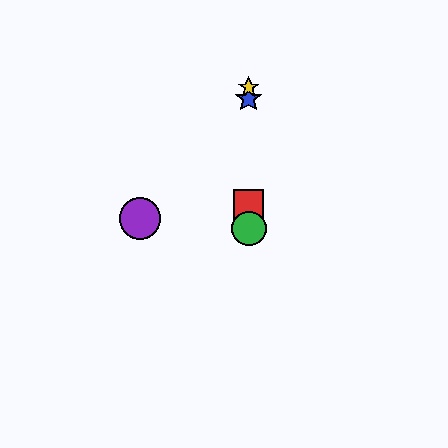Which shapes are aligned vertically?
The red square, the blue star, the green circle, the yellow star are aligned vertically.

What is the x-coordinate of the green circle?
The green circle is at x≈249.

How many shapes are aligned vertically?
4 shapes (the red square, the blue star, the green circle, the yellow star) are aligned vertically.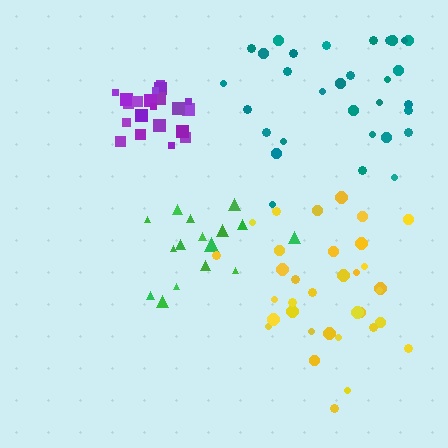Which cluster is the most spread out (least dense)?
Teal.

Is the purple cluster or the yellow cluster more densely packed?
Purple.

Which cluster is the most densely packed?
Purple.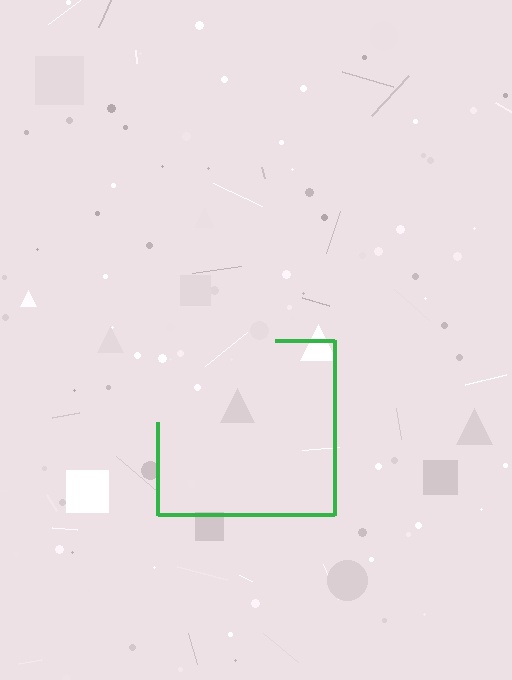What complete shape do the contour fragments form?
The contour fragments form a square.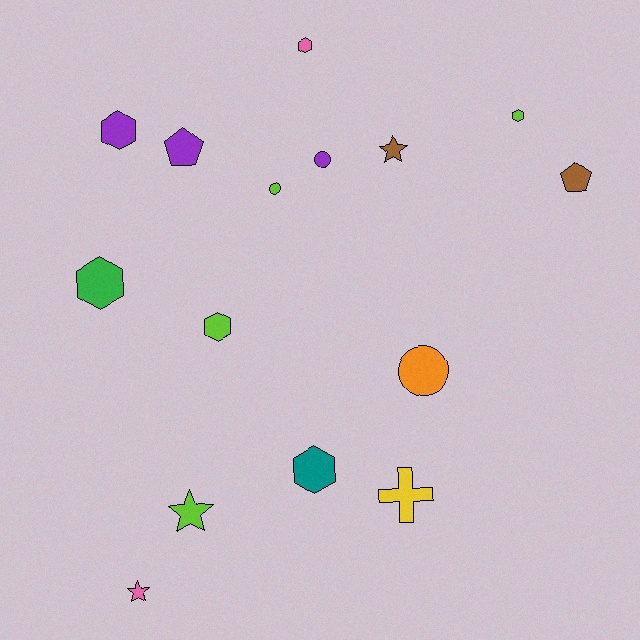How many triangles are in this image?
There are no triangles.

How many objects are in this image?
There are 15 objects.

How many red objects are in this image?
There are no red objects.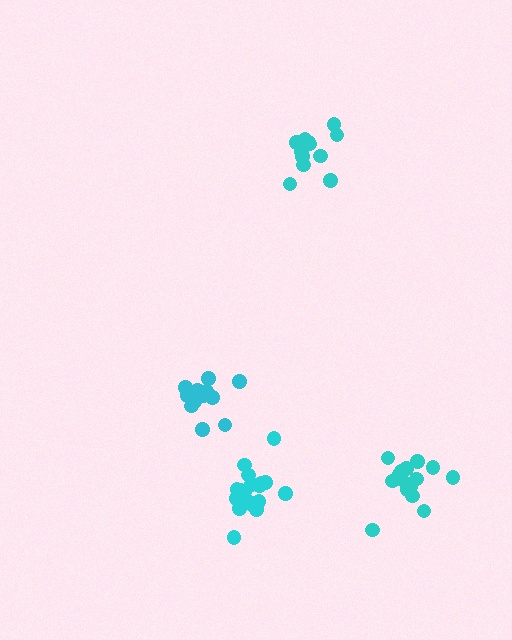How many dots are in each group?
Group 1: 18 dots, Group 2: 13 dots, Group 3: 15 dots, Group 4: 12 dots (58 total).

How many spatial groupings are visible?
There are 4 spatial groupings.